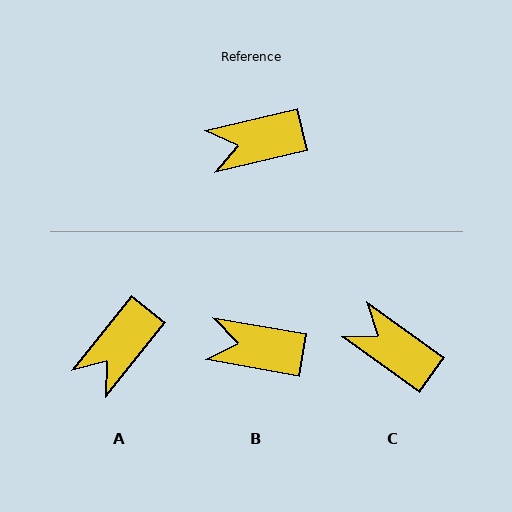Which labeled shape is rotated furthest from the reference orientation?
C, about 49 degrees away.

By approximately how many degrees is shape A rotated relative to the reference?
Approximately 38 degrees counter-clockwise.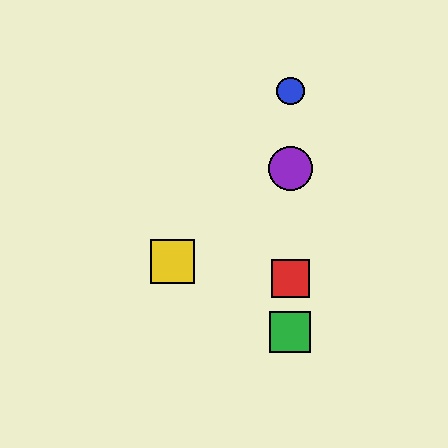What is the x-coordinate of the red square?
The red square is at x≈290.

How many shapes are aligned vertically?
4 shapes (the red square, the blue circle, the green square, the purple circle) are aligned vertically.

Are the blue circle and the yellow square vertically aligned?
No, the blue circle is at x≈290 and the yellow square is at x≈172.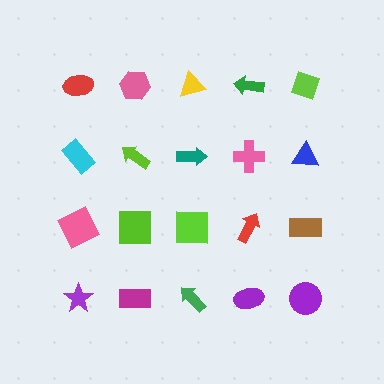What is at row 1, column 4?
A green arrow.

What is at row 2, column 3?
A teal arrow.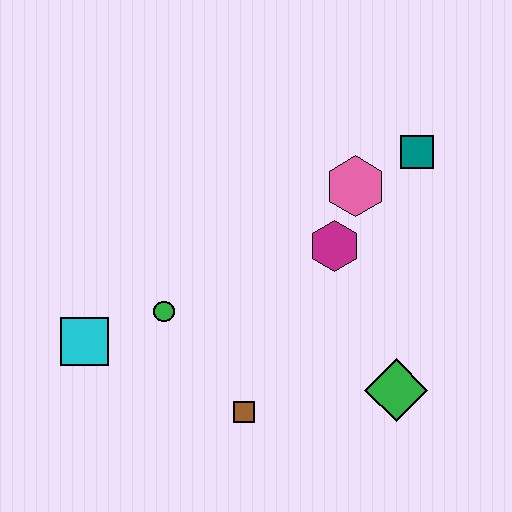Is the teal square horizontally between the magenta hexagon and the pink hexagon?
No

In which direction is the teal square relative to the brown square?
The teal square is above the brown square.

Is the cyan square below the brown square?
No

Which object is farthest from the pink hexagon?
The cyan square is farthest from the pink hexagon.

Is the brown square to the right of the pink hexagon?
No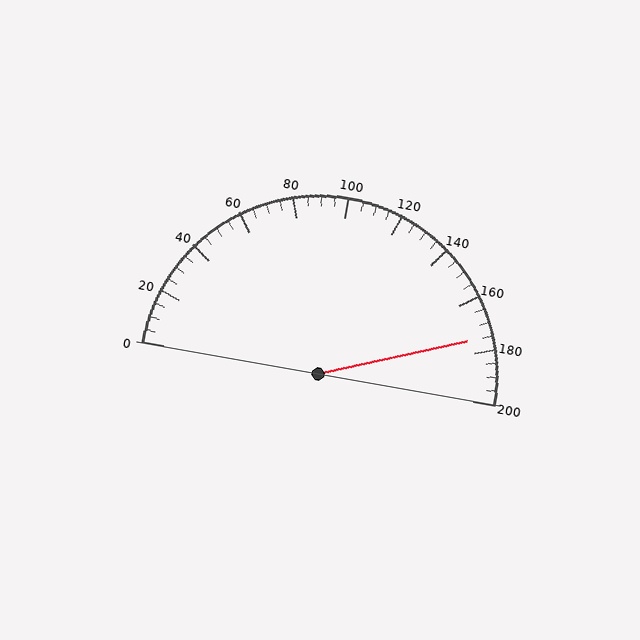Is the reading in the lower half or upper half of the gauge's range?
The reading is in the upper half of the range (0 to 200).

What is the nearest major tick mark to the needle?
The nearest major tick mark is 180.